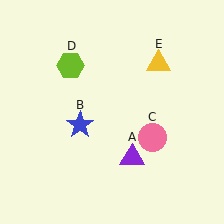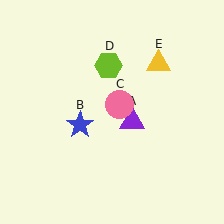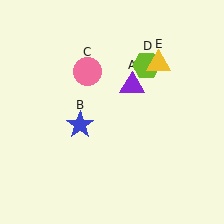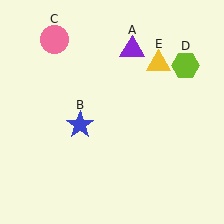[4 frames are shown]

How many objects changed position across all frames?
3 objects changed position: purple triangle (object A), pink circle (object C), lime hexagon (object D).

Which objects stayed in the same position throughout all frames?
Blue star (object B) and yellow triangle (object E) remained stationary.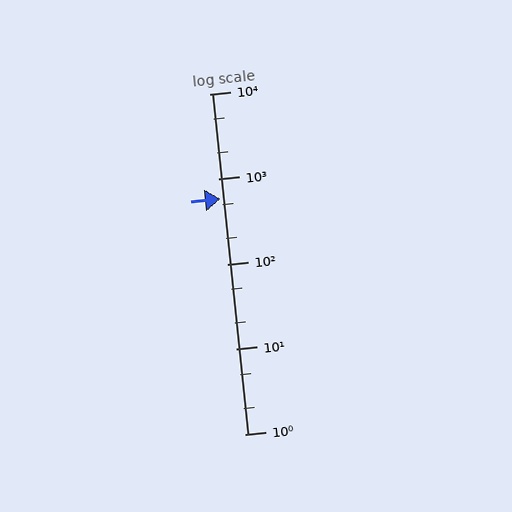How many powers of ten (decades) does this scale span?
The scale spans 4 decades, from 1 to 10000.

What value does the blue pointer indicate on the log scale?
The pointer indicates approximately 590.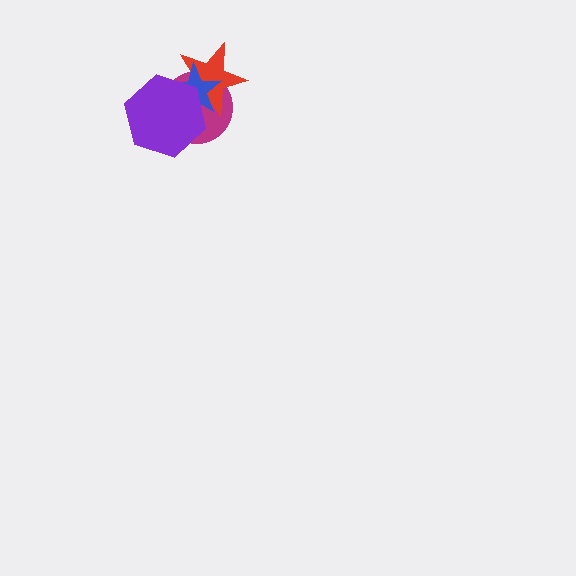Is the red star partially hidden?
Yes, it is partially covered by another shape.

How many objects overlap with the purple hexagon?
3 objects overlap with the purple hexagon.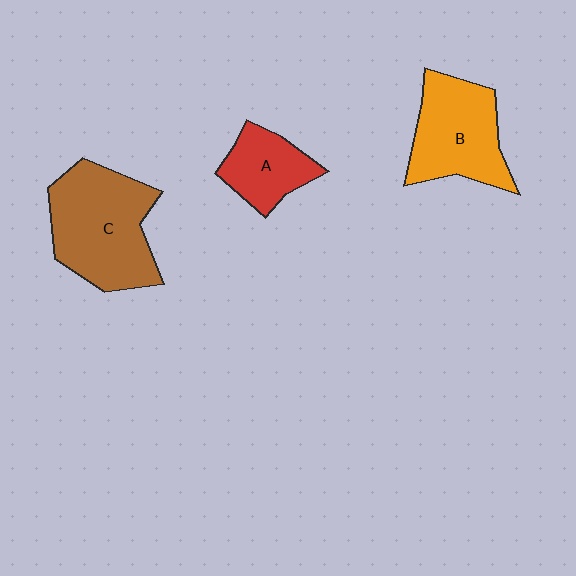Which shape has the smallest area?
Shape A (red).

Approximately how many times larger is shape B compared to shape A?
Approximately 1.6 times.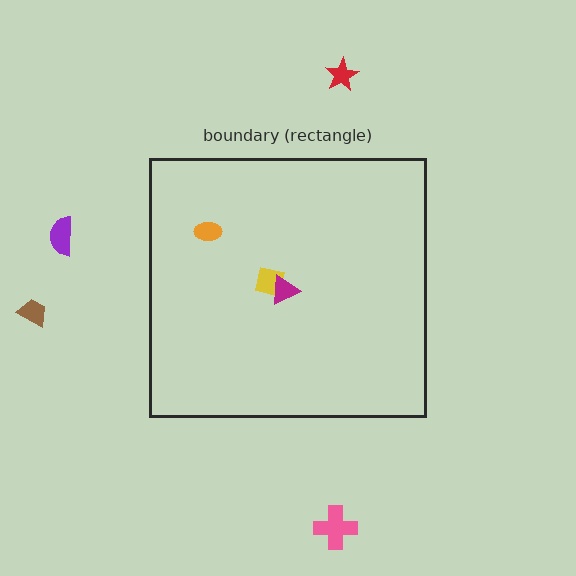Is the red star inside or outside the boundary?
Outside.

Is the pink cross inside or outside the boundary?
Outside.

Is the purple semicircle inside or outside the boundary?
Outside.